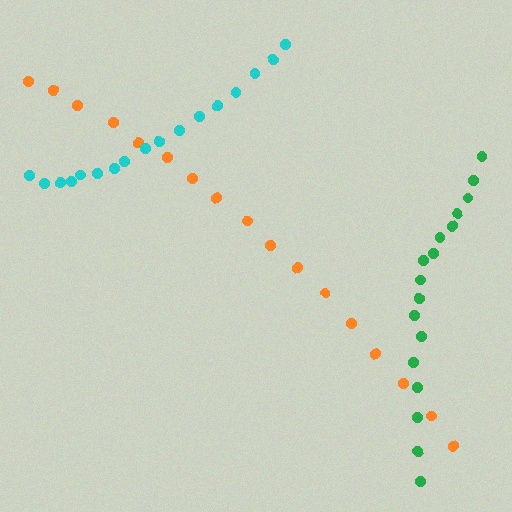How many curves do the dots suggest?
There are 3 distinct paths.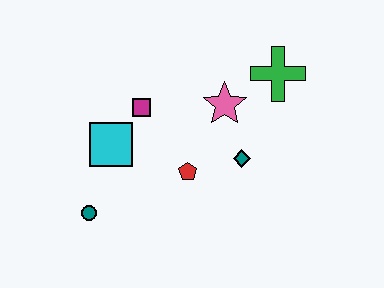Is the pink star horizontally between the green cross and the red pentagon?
Yes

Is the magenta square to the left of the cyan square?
No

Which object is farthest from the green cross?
The teal circle is farthest from the green cross.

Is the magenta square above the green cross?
No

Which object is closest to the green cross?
The pink star is closest to the green cross.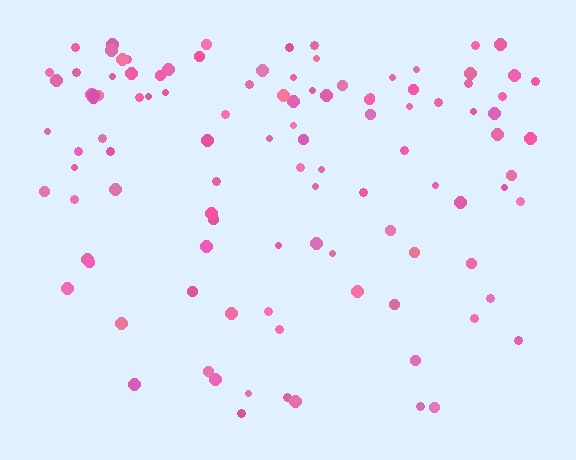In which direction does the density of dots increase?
From bottom to top, with the top side densest.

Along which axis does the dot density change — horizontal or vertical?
Vertical.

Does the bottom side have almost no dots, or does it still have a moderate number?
Still a moderate number, just noticeably fewer than the top.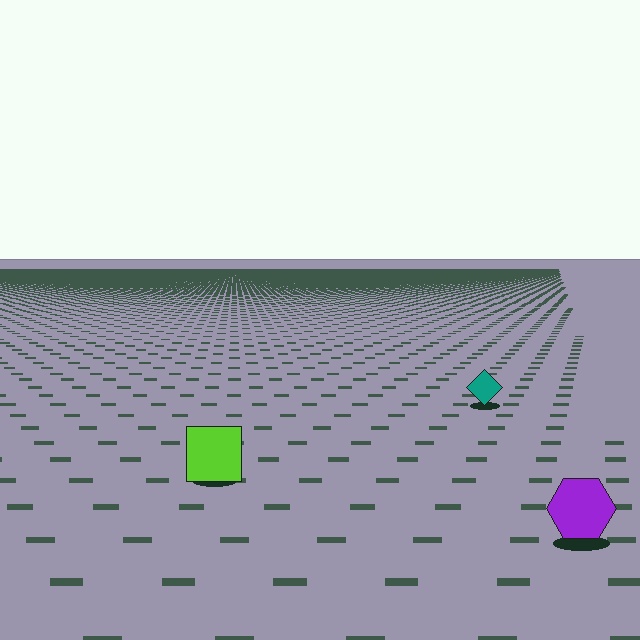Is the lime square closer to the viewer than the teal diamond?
Yes. The lime square is closer — you can tell from the texture gradient: the ground texture is coarser near it.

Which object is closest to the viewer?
The purple hexagon is closest. The texture marks near it are larger and more spread out.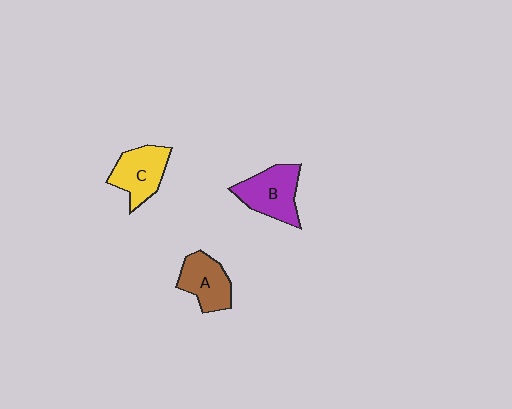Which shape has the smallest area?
Shape A (brown).